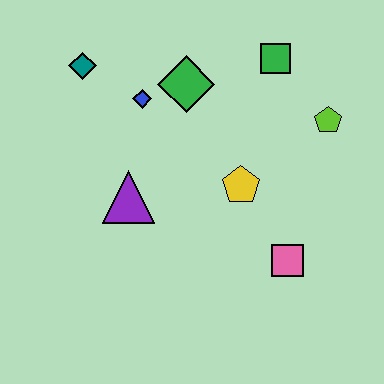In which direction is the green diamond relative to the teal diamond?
The green diamond is to the right of the teal diamond.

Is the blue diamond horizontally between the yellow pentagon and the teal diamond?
Yes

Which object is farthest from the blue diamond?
The pink square is farthest from the blue diamond.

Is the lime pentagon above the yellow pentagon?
Yes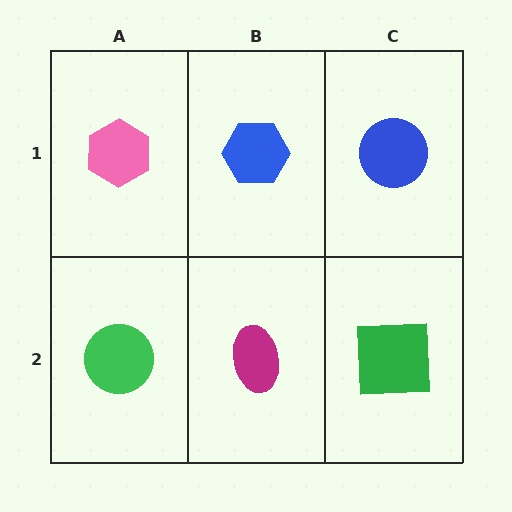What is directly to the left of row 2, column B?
A green circle.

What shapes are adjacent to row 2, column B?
A blue hexagon (row 1, column B), a green circle (row 2, column A), a green square (row 2, column C).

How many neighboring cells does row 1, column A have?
2.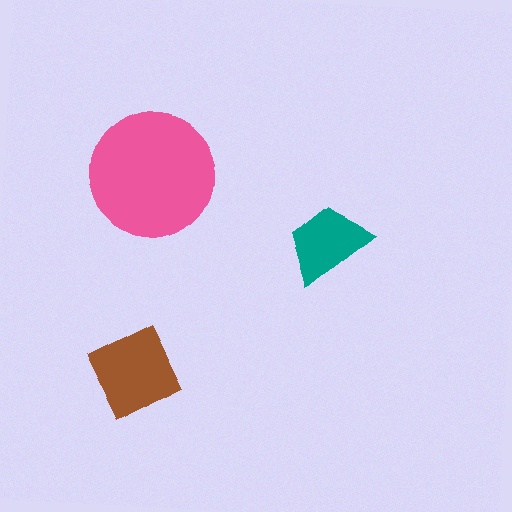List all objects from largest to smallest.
The pink circle, the brown diamond, the teal trapezoid.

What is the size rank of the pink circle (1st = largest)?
1st.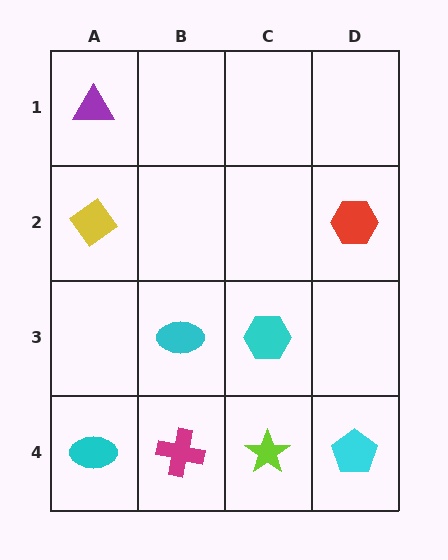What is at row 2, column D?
A red hexagon.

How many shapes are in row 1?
1 shape.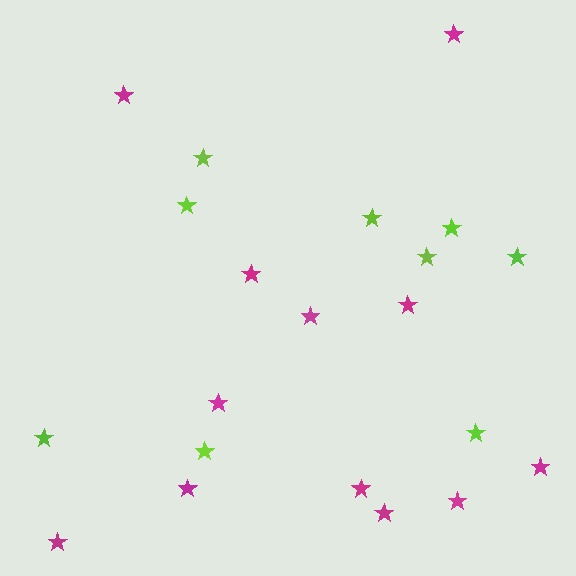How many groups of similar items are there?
There are 2 groups: one group of lime stars (9) and one group of magenta stars (12).